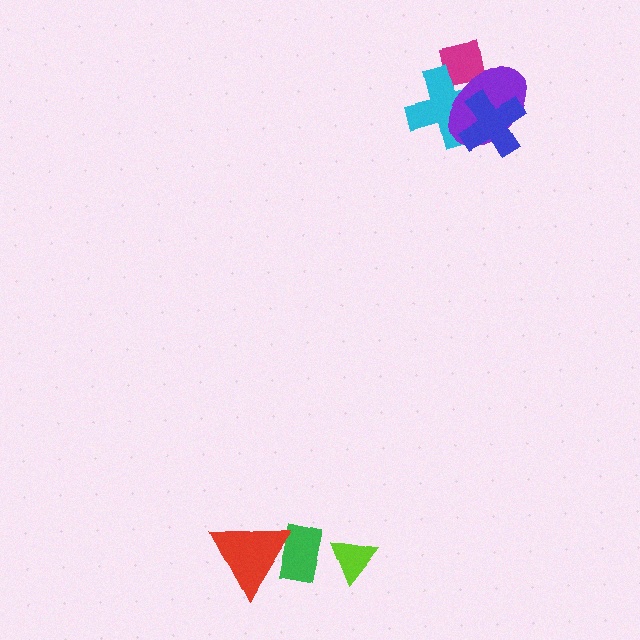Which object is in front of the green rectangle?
The red triangle is in front of the green rectangle.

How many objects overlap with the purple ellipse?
3 objects overlap with the purple ellipse.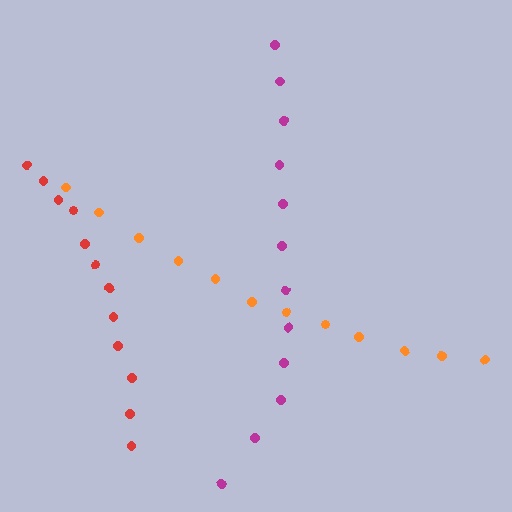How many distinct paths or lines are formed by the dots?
There are 3 distinct paths.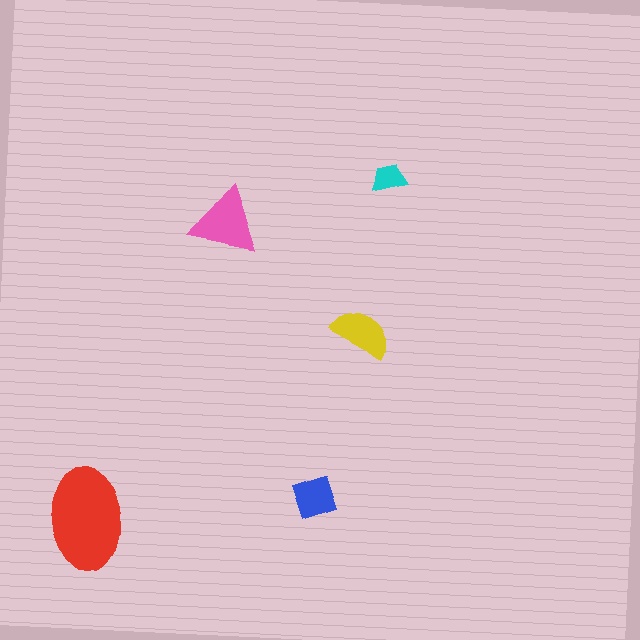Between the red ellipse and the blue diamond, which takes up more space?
The red ellipse.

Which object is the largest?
The red ellipse.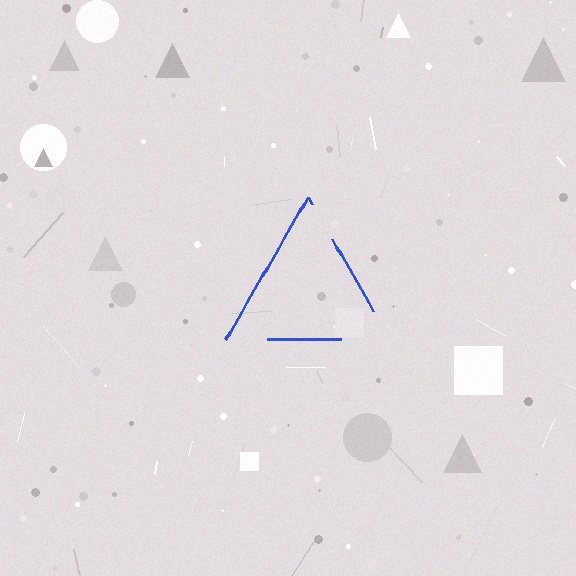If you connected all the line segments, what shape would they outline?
They would outline a triangle.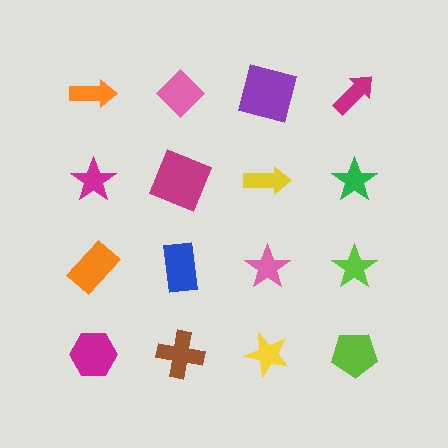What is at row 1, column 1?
An orange arrow.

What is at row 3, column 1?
An orange rectangle.